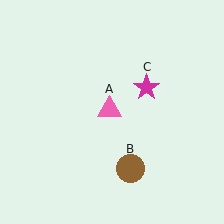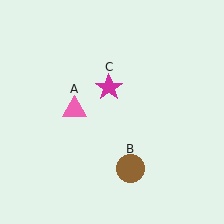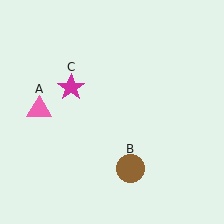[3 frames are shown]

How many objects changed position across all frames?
2 objects changed position: pink triangle (object A), magenta star (object C).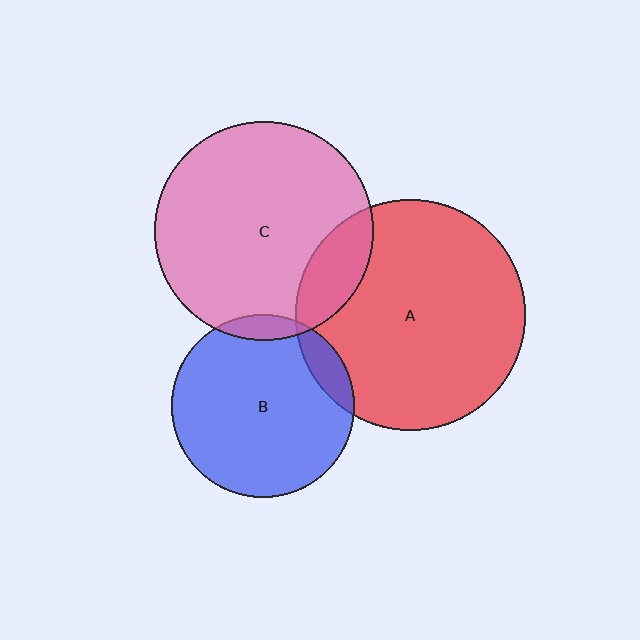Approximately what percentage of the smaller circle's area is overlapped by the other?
Approximately 5%.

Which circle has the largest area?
Circle A (red).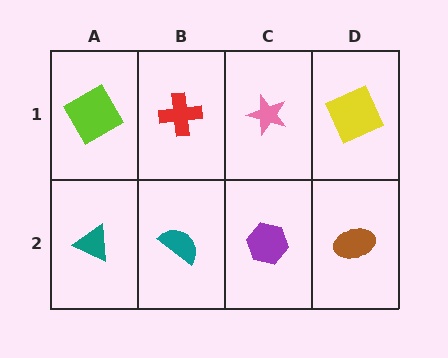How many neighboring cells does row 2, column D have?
2.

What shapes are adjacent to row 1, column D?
A brown ellipse (row 2, column D), a pink star (row 1, column C).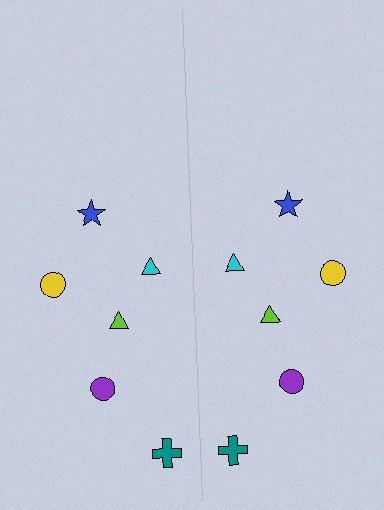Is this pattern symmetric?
Yes, this pattern has bilateral (reflection) symmetry.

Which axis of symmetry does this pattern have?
The pattern has a vertical axis of symmetry running through the center of the image.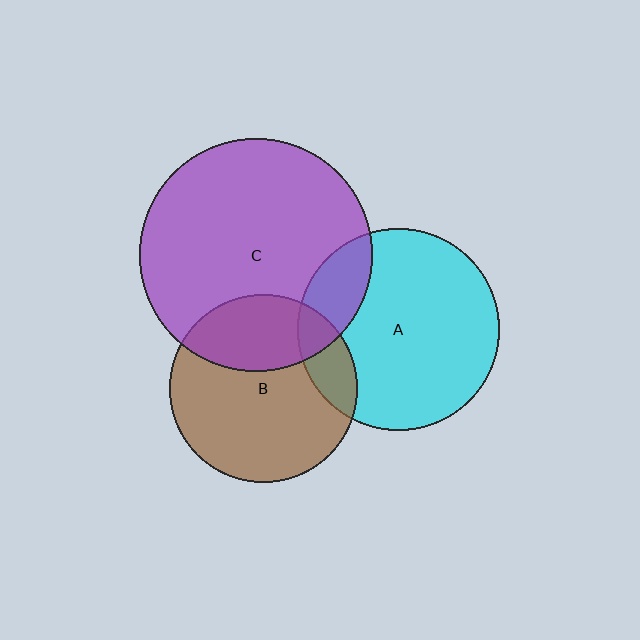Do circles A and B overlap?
Yes.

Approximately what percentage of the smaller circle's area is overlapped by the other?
Approximately 15%.